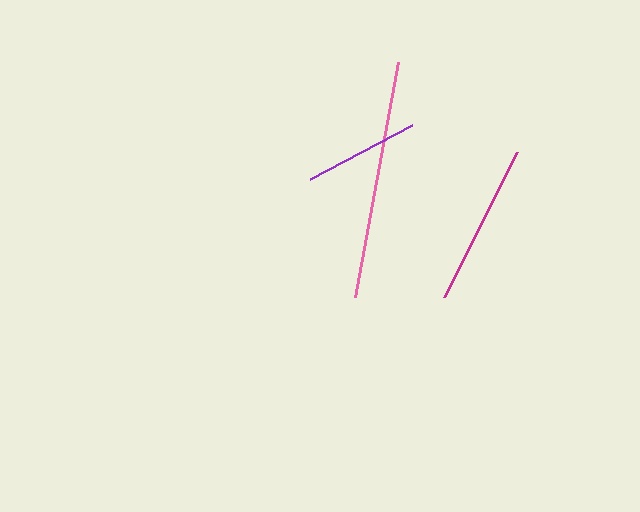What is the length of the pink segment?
The pink segment is approximately 239 pixels long.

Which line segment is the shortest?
The purple line is the shortest at approximately 116 pixels.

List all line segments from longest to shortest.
From longest to shortest: pink, magenta, purple.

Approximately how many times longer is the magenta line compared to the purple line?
The magenta line is approximately 1.4 times the length of the purple line.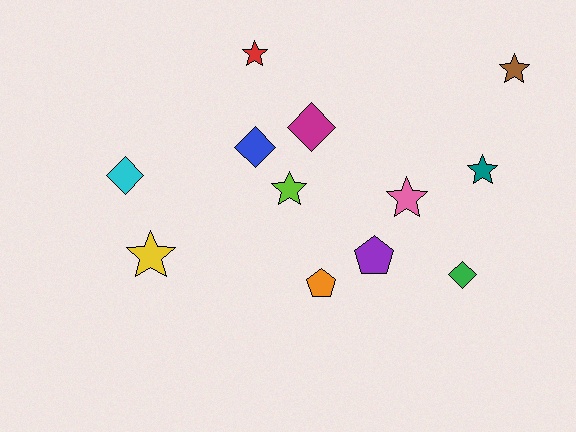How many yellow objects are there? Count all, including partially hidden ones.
There is 1 yellow object.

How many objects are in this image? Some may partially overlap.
There are 12 objects.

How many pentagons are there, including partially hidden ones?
There are 2 pentagons.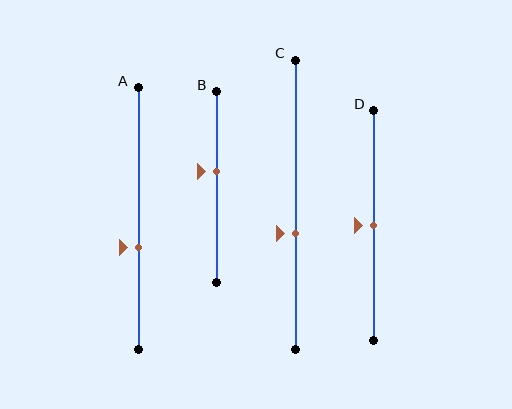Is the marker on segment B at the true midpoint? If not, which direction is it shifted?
No, the marker on segment B is shifted upward by about 8% of the segment length.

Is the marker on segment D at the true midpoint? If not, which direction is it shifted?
Yes, the marker on segment D is at the true midpoint.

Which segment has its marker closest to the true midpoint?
Segment D has its marker closest to the true midpoint.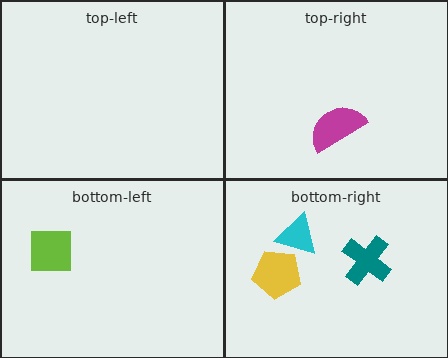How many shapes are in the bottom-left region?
1.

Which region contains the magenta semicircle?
The top-right region.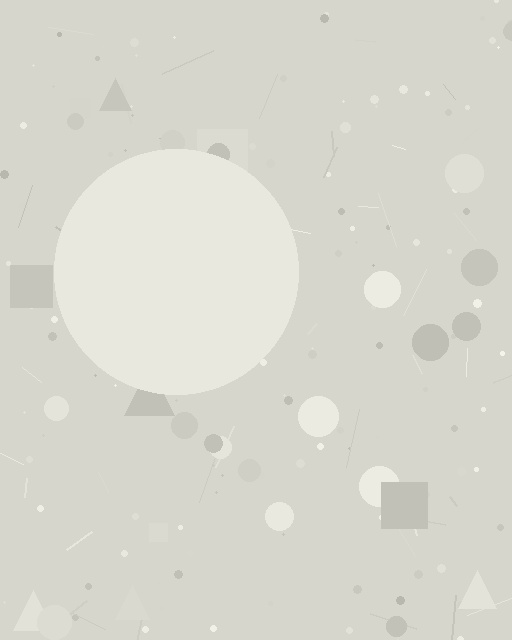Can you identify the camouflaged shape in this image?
The camouflaged shape is a circle.